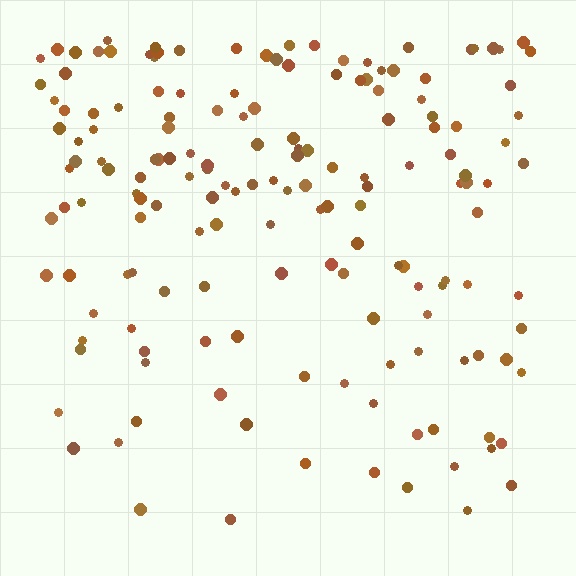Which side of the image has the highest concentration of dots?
The top.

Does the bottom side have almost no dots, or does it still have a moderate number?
Still a moderate number, just noticeably fewer than the top.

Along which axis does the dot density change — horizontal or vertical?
Vertical.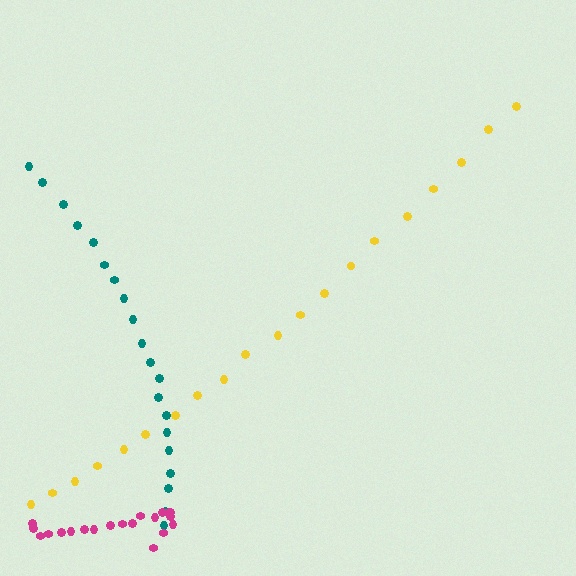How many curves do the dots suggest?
There are 3 distinct paths.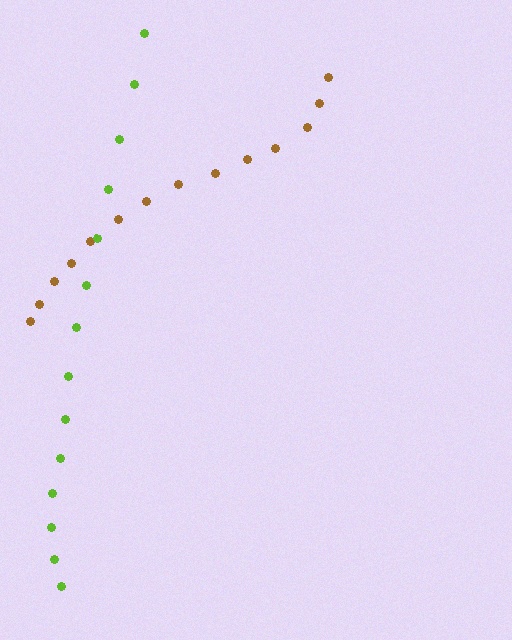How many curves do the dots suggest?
There are 2 distinct paths.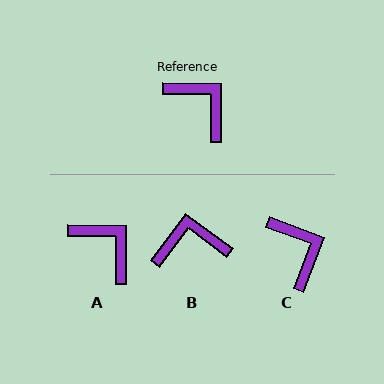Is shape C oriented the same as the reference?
No, it is off by about 20 degrees.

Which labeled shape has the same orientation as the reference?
A.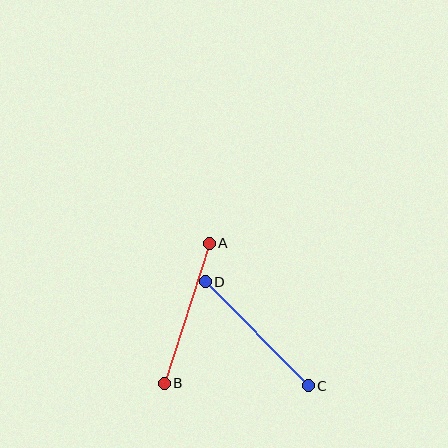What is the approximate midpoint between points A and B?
The midpoint is at approximately (187, 313) pixels.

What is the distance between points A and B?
The distance is approximately 147 pixels.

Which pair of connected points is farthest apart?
Points A and B are farthest apart.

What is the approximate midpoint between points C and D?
The midpoint is at approximately (257, 334) pixels.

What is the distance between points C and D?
The distance is approximately 146 pixels.